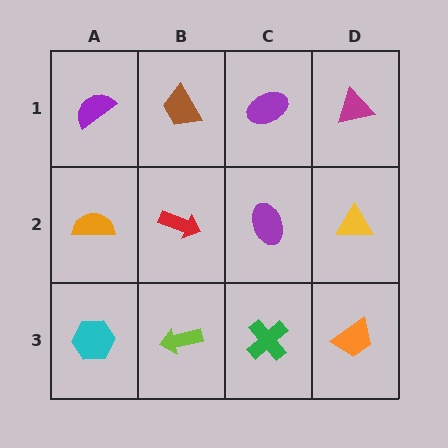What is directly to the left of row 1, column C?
A brown trapezoid.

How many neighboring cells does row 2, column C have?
4.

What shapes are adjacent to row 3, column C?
A purple ellipse (row 2, column C), a lime arrow (row 3, column B), an orange trapezoid (row 3, column D).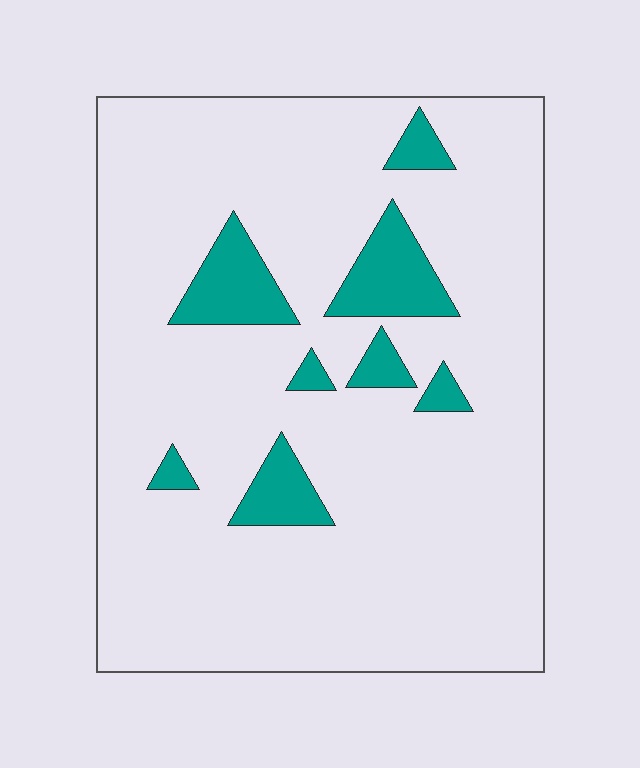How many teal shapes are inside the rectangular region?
8.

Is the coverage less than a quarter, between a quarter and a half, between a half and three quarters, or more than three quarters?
Less than a quarter.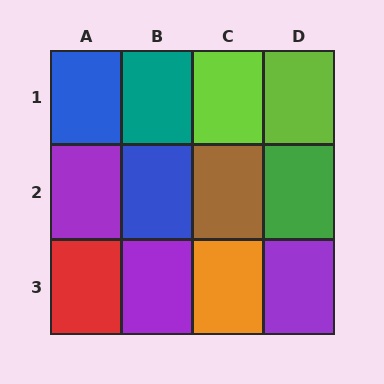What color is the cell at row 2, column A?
Purple.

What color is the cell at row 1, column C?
Lime.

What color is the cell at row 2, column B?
Blue.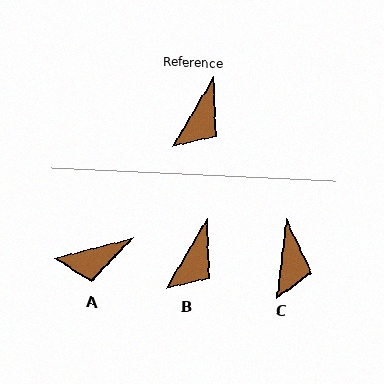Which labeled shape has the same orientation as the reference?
B.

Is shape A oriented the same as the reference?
No, it is off by about 45 degrees.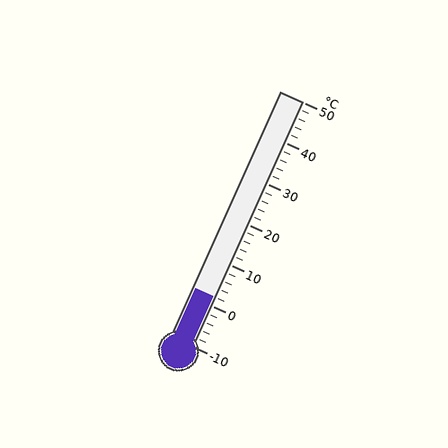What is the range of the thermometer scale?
The thermometer scale ranges from -10°C to 50°C.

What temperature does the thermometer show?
The thermometer shows approximately 2°C.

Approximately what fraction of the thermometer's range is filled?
The thermometer is filled to approximately 20% of its range.